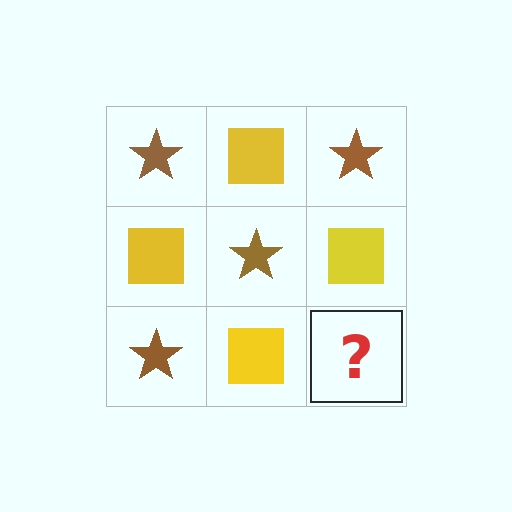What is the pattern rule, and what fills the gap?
The rule is that it alternates brown star and yellow square in a checkerboard pattern. The gap should be filled with a brown star.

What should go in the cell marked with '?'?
The missing cell should contain a brown star.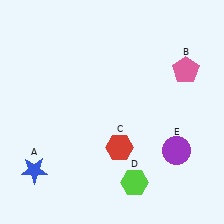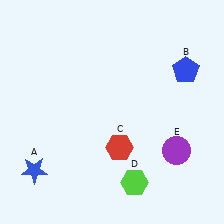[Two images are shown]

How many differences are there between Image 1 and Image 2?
There is 1 difference between the two images.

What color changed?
The pentagon (B) changed from pink in Image 1 to blue in Image 2.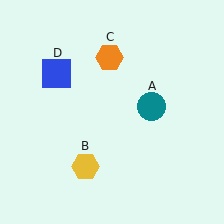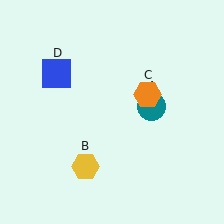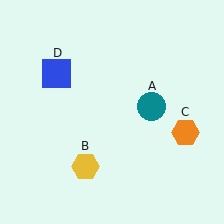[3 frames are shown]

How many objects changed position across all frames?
1 object changed position: orange hexagon (object C).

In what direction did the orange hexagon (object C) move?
The orange hexagon (object C) moved down and to the right.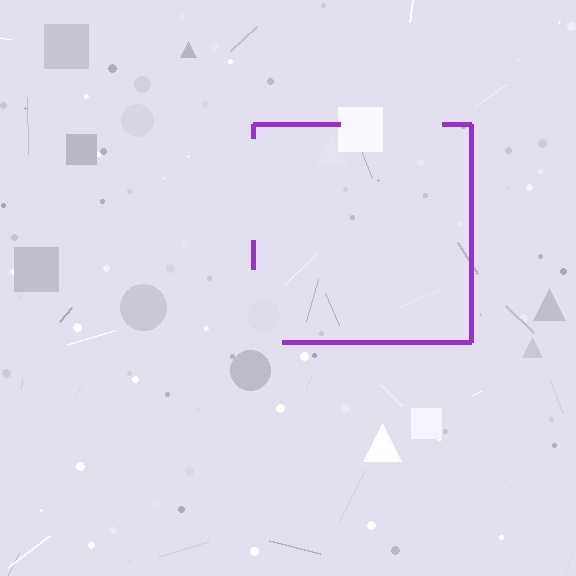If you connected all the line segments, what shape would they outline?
They would outline a square.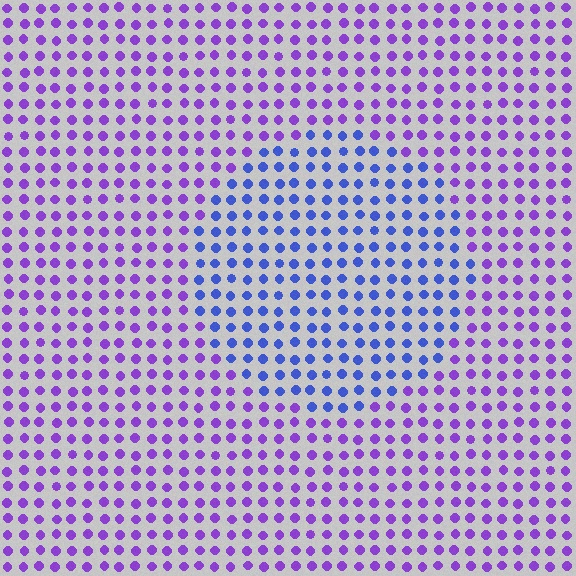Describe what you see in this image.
The image is filled with small purple elements in a uniform arrangement. A circle-shaped region is visible where the elements are tinted to a slightly different hue, forming a subtle color boundary.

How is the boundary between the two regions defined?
The boundary is defined purely by a slight shift in hue (about 42 degrees). Spacing, size, and orientation are identical on both sides.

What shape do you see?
I see a circle.